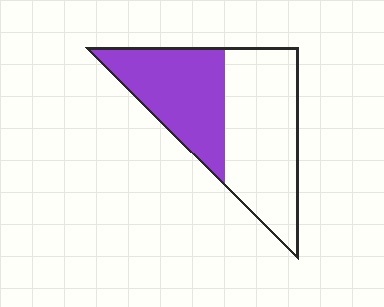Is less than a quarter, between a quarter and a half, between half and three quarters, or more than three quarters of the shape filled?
Between a quarter and a half.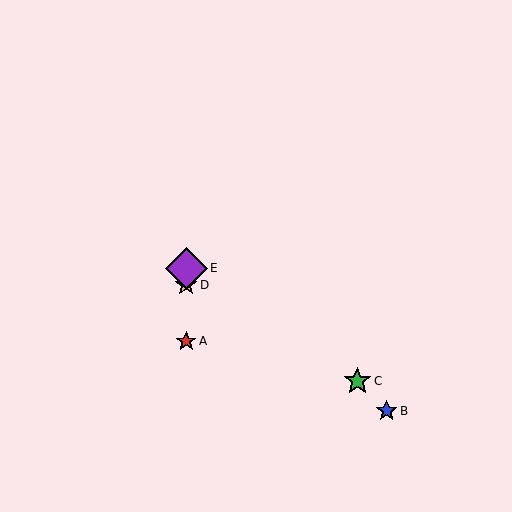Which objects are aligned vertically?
Objects A, D, E are aligned vertically.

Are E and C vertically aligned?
No, E is at x≈186 and C is at x≈357.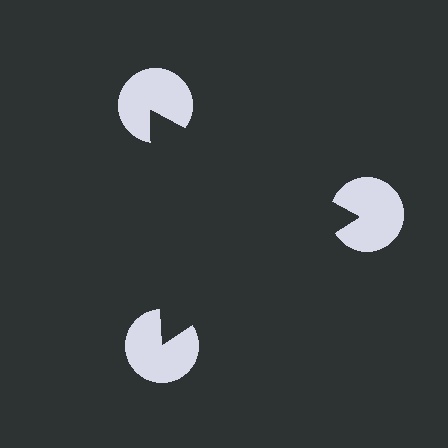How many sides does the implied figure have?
3 sides.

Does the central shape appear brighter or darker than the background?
It typically appears slightly darker than the background, even though no actual brightness change is drawn.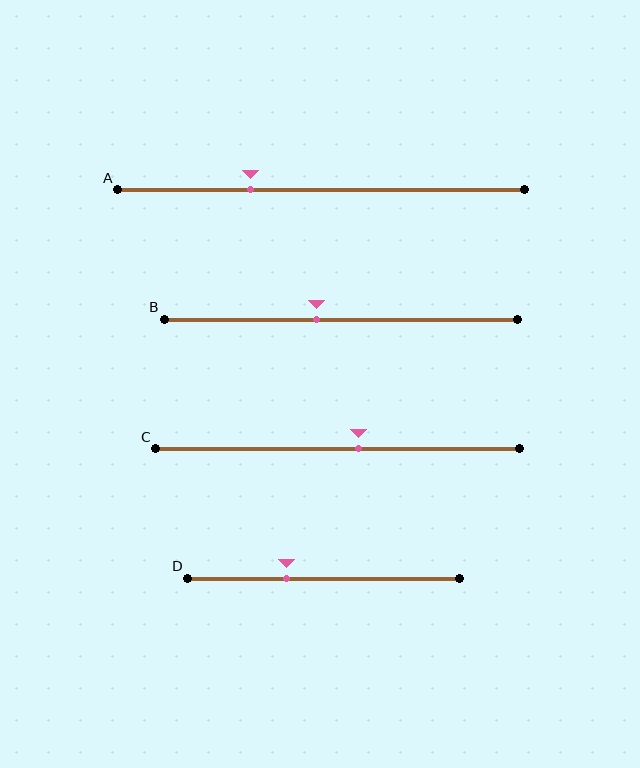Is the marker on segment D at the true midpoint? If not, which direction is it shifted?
No, the marker on segment D is shifted to the left by about 14% of the segment length.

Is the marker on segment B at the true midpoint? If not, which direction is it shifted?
No, the marker on segment B is shifted to the left by about 7% of the segment length.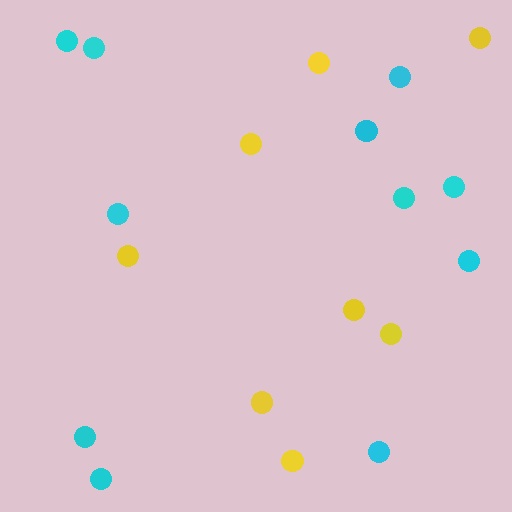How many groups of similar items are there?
There are 2 groups: one group of yellow circles (8) and one group of cyan circles (11).